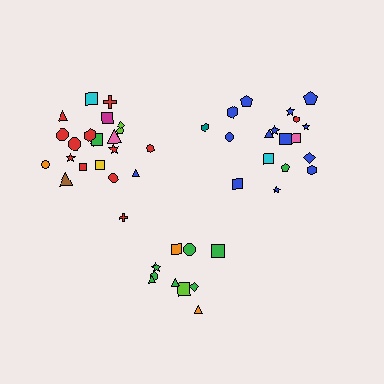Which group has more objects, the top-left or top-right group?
The top-left group.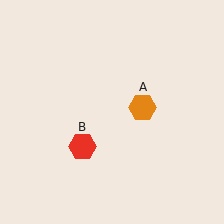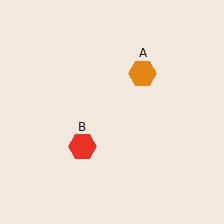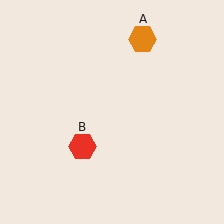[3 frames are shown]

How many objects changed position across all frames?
1 object changed position: orange hexagon (object A).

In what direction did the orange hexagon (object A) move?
The orange hexagon (object A) moved up.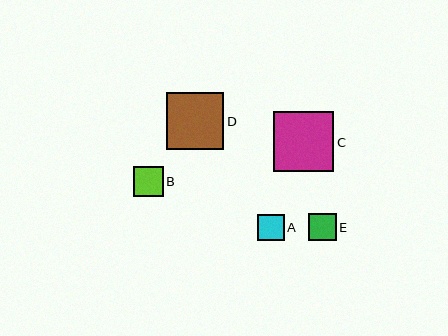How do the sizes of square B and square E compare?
Square B and square E are approximately the same size.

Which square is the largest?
Square C is the largest with a size of approximately 61 pixels.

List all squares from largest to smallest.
From largest to smallest: C, D, B, E, A.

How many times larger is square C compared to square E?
Square C is approximately 2.2 times the size of square E.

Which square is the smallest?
Square A is the smallest with a size of approximately 26 pixels.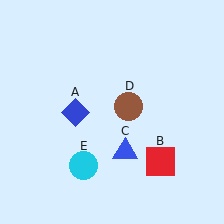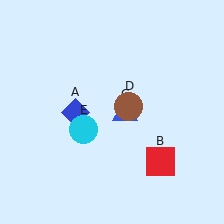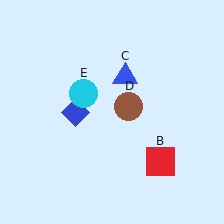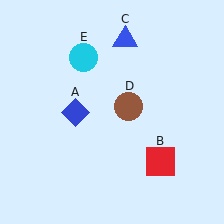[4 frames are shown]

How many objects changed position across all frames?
2 objects changed position: blue triangle (object C), cyan circle (object E).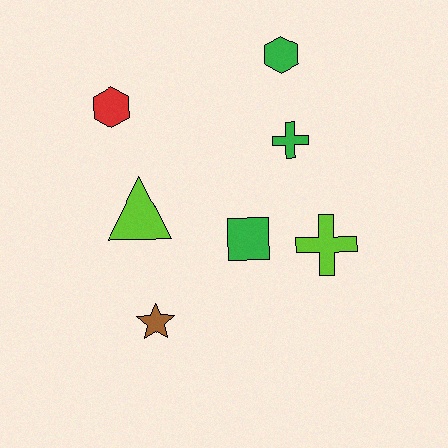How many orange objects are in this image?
There are no orange objects.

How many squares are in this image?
There is 1 square.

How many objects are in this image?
There are 7 objects.